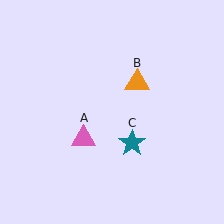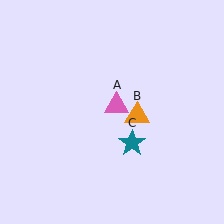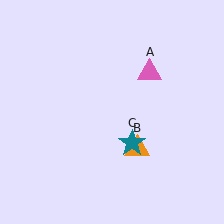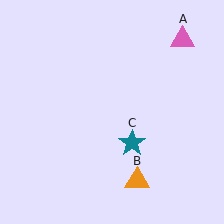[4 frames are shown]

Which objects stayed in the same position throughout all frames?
Teal star (object C) remained stationary.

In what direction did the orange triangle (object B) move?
The orange triangle (object B) moved down.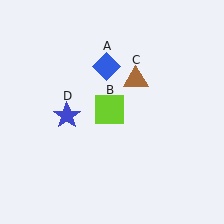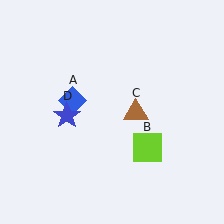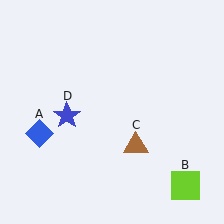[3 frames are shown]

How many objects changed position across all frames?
3 objects changed position: blue diamond (object A), lime square (object B), brown triangle (object C).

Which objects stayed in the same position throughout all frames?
Blue star (object D) remained stationary.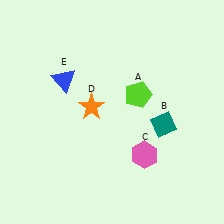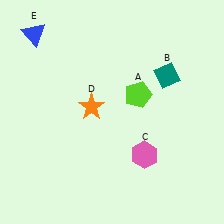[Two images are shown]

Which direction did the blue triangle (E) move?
The blue triangle (E) moved up.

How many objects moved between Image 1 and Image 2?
2 objects moved between the two images.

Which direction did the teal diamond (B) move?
The teal diamond (B) moved up.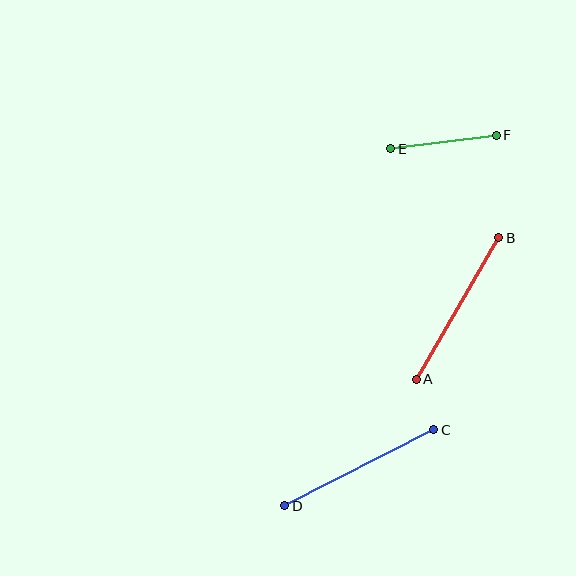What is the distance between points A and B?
The distance is approximately 164 pixels.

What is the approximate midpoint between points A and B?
The midpoint is at approximately (457, 309) pixels.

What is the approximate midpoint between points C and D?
The midpoint is at approximately (359, 468) pixels.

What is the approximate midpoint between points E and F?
The midpoint is at approximately (443, 142) pixels.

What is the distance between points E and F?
The distance is approximately 106 pixels.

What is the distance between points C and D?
The distance is approximately 167 pixels.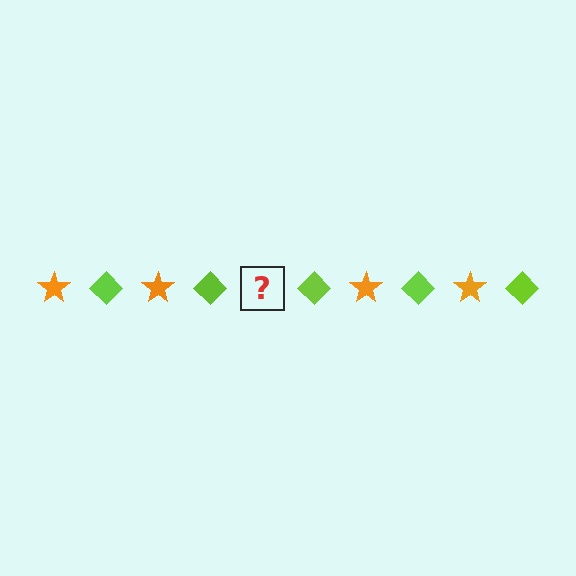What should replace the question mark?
The question mark should be replaced with an orange star.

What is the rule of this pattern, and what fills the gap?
The rule is that the pattern alternates between orange star and lime diamond. The gap should be filled with an orange star.